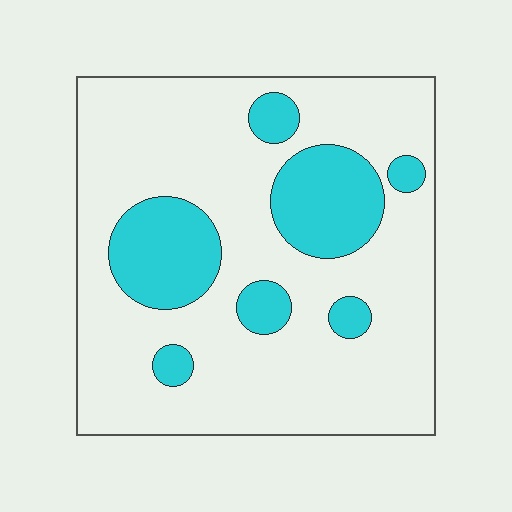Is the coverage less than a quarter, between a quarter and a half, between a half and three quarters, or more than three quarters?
Less than a quarter.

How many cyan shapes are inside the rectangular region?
7.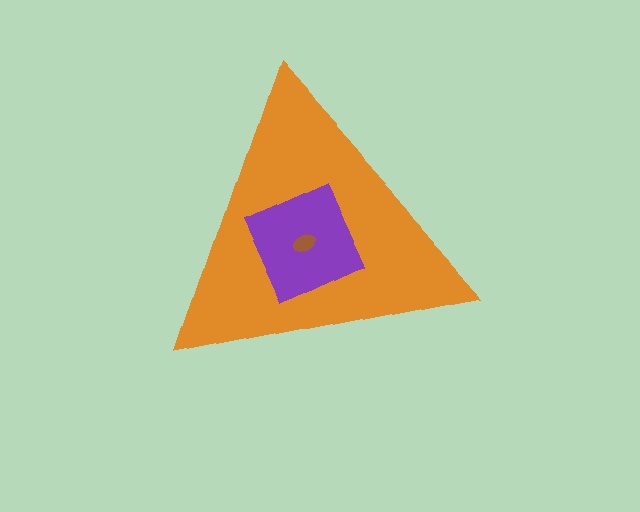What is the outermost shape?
The orange triangle.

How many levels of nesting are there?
3.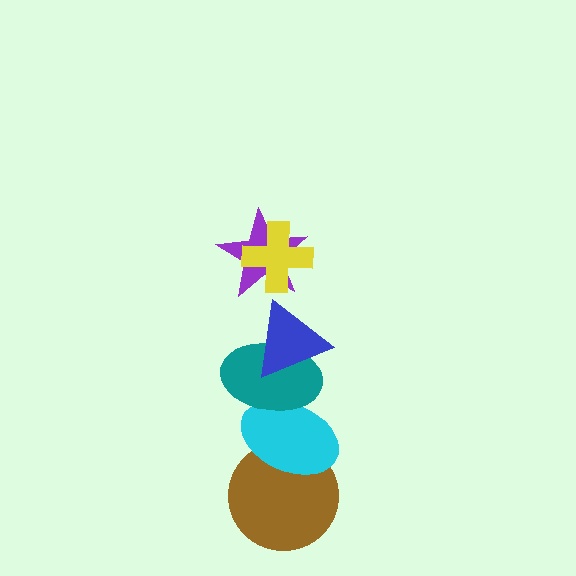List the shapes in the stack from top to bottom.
From top to bottom: the yellow cross, the purple star, the blue triangle, the teal ellipse, the cyan ellipse, the brown circle.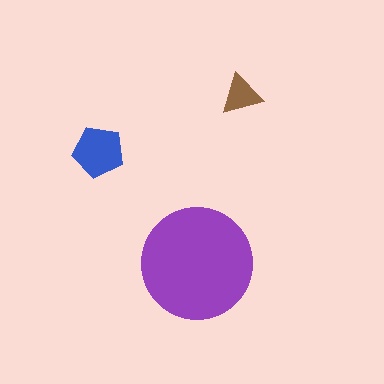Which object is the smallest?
The brown triangle.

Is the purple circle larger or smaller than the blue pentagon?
Larger.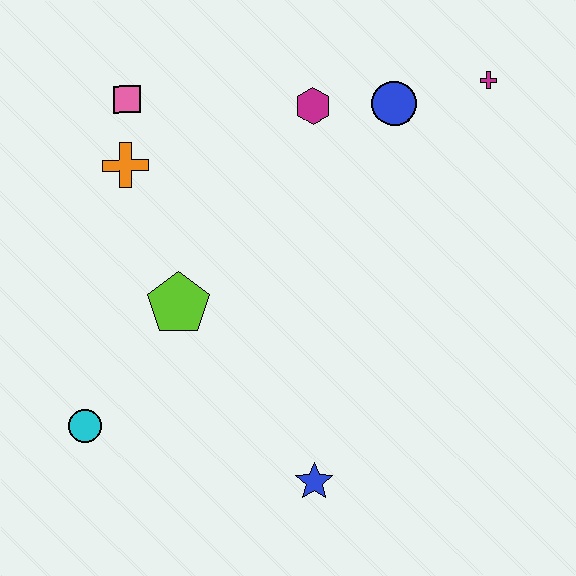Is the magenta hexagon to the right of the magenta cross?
No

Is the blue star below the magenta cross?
Yes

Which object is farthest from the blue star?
The magenta cross is farthest from the blue star.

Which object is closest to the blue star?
The lime pentagon is closest to the blue star.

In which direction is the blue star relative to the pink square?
The blue star is below the pink square.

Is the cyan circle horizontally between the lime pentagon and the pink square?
No